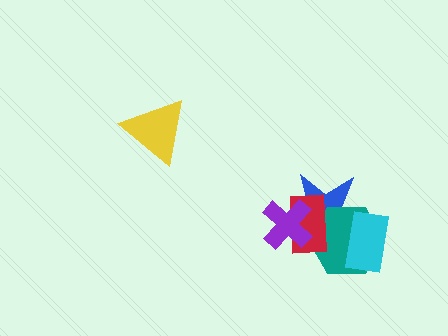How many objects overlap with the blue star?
4 objects overlap with the blue star.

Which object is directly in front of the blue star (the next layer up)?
The teal hexagon is directly in front of the blue star.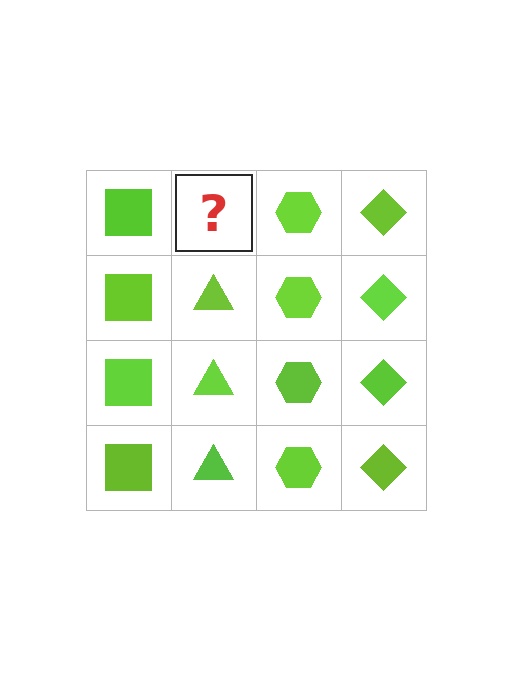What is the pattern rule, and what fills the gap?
The rule is that each column has a consistent shape. The gap should be filled with a lime triangle.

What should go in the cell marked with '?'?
The missing cell should contain a lime triangle.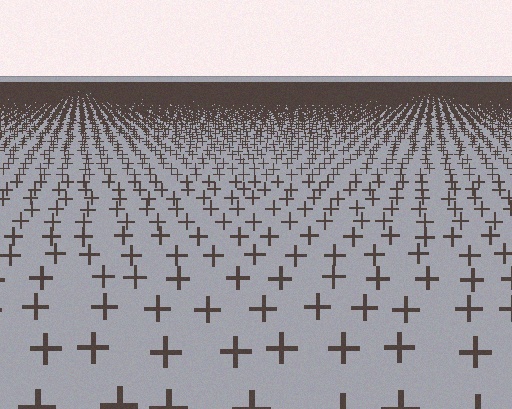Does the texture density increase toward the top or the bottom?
Density increases toward the top.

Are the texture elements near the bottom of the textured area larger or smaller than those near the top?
Larger. Near the bottom, elements are closer to the viewer and appear at a bigger on-screen size.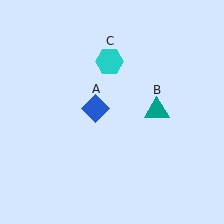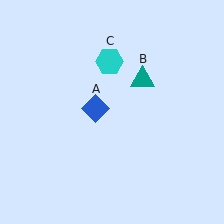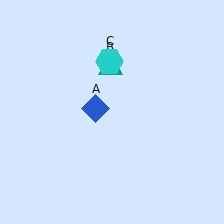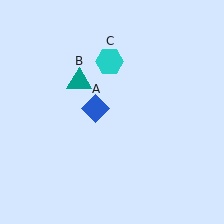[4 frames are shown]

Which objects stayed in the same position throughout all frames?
Blue diamond (object A) and cyan hexagon (object C) remained stationary.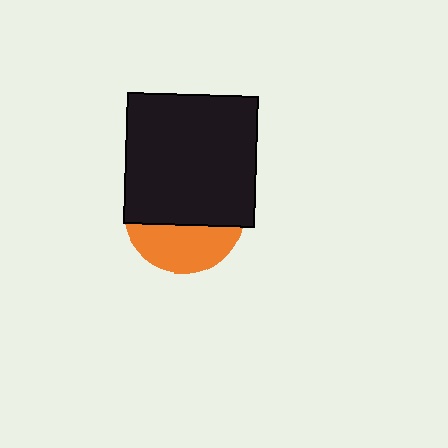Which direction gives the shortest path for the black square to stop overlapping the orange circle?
Moving up gives the shortest separation.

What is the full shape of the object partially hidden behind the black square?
The partially hidden object is an orange circle.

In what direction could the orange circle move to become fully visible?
The orange circle could move down. That would shift it out from behind the black square entirely.